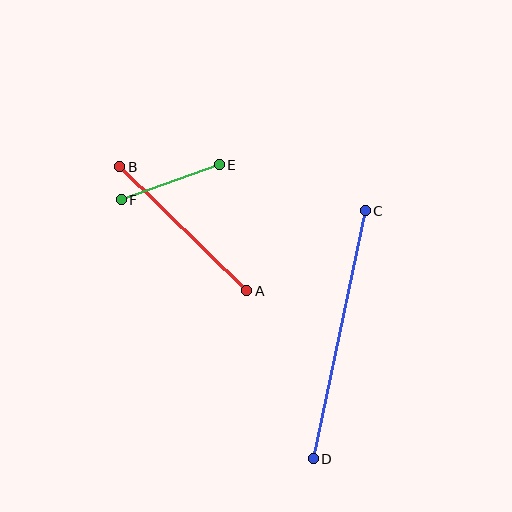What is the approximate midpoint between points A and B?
The midpoint is at approximately (183, 229) pixels.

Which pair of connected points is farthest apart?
Points C and D are farthest apart.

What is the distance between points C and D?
The distance is approximately 253 pixels.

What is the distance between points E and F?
The distance is approximately 104 pixels.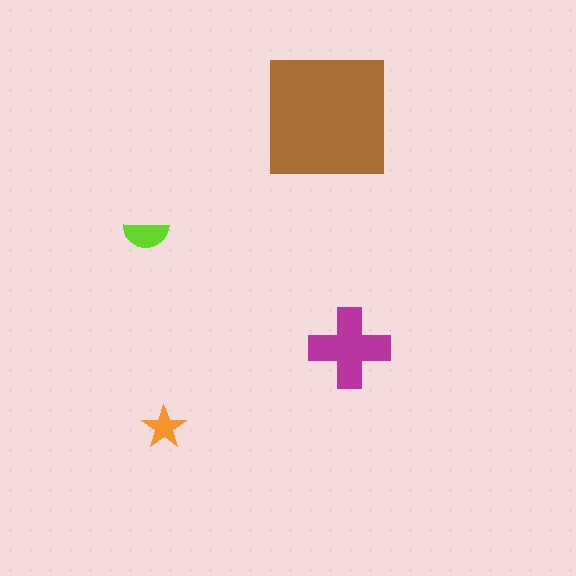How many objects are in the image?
There are 4 objects in the image.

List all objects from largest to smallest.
The brown square, the magenta cross, the lime semicircle, the orange star.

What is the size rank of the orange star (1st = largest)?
4th.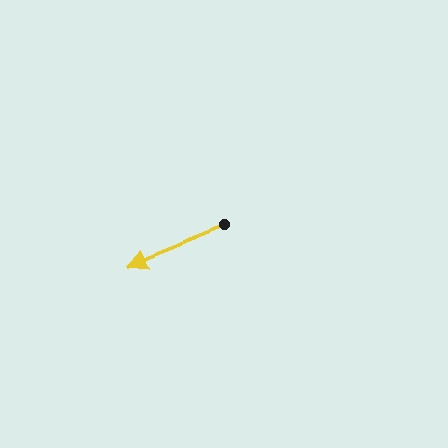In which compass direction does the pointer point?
West.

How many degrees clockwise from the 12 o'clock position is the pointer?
Approximately 248 degrees.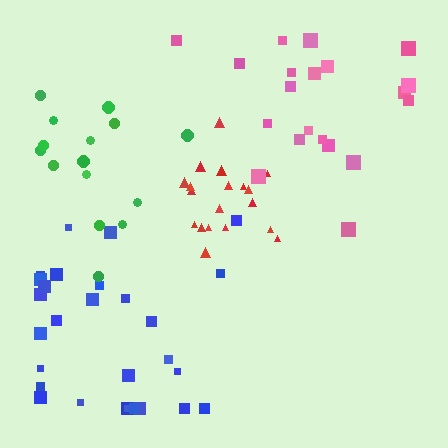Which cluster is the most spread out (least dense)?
Pink.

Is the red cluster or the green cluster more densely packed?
Red.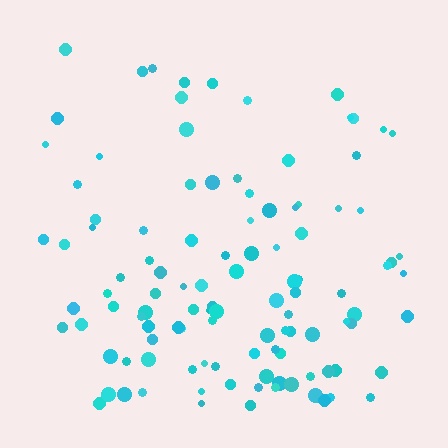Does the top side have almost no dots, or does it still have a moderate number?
Still a moderate number, just noticeably fewer than the bottom.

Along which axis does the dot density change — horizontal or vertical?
Vertical.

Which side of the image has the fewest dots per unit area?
The top.